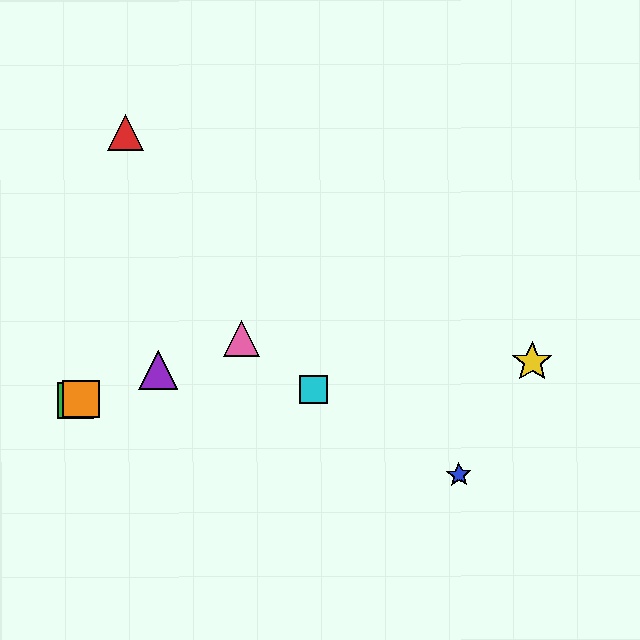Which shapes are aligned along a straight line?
The green square, the purple triangle, the orange square, the pink triangle are aligned along a straight line.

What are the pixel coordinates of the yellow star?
The yellow star is at (532, 362).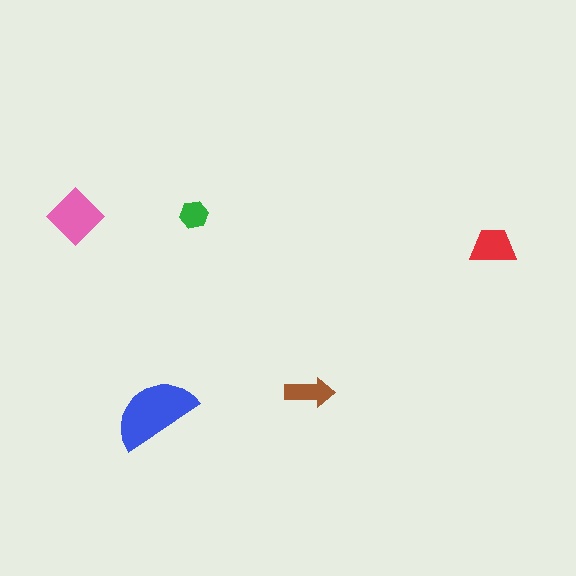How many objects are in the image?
There are 5 objects in the image.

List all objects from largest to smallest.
The blue semicircle, the pink diamond, the red trapezoid, the brown arrow, the green hexagon.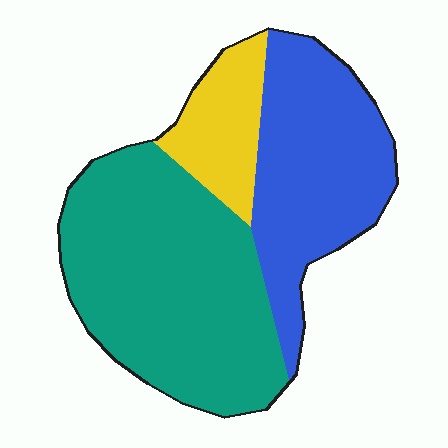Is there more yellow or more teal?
Teal.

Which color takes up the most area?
Teal, at roughly 50%.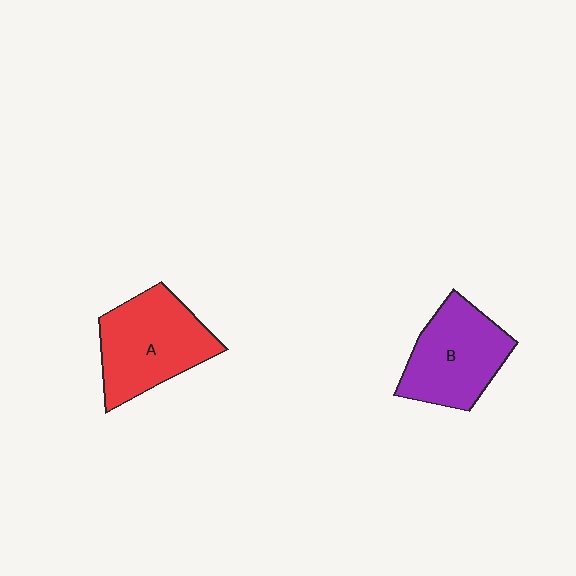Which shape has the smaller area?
Shape B (purple).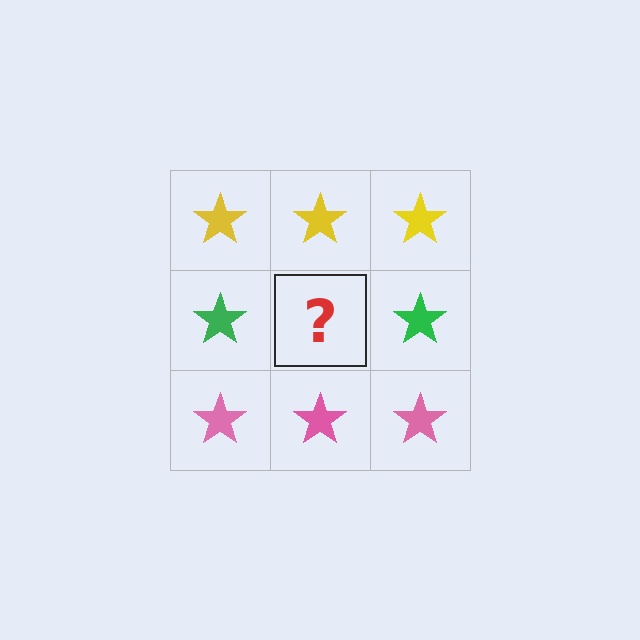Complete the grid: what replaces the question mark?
The question mark should be replaced with a green star.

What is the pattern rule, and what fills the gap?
The rule is that each row has a consistent color. The gap should be filled with a green star.